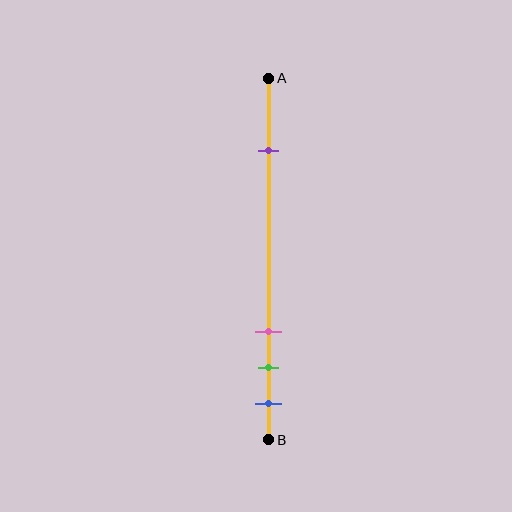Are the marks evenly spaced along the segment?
No, the marks are not evenly spaced.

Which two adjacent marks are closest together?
The green and blue marks are the closest adjacent pair.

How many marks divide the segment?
There are 4 marks dividing the segment.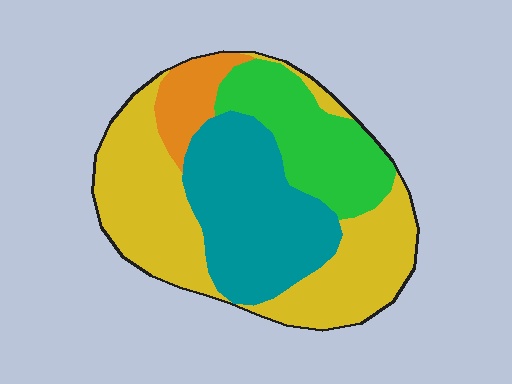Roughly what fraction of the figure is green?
Green takes up about one fifth (1/5) of the figure.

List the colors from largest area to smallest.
From largest to smallest: yellow, teal, green, orange.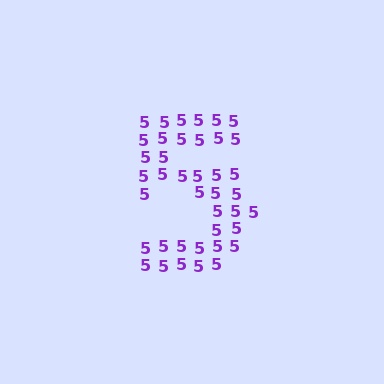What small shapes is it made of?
It is made of small digit 5's.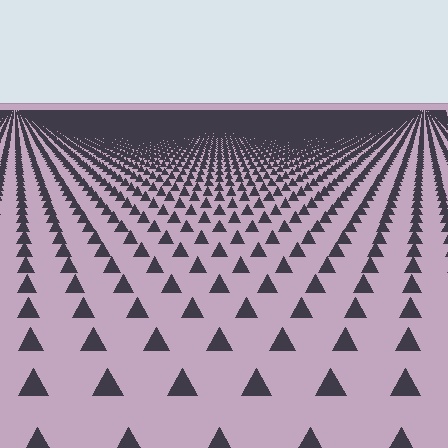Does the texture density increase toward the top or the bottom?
Density increases toward the top.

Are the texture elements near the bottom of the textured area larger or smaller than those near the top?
Larger. Near the bottom, elements are closer to the viewer and appear at a bigger on-screen size.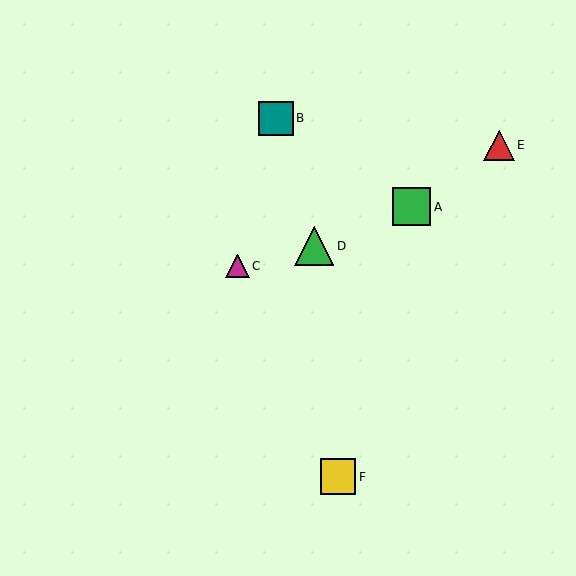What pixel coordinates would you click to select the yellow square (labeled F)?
Click at (338, 477) to select the yellow square F.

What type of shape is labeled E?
Shape E is a red triangle.